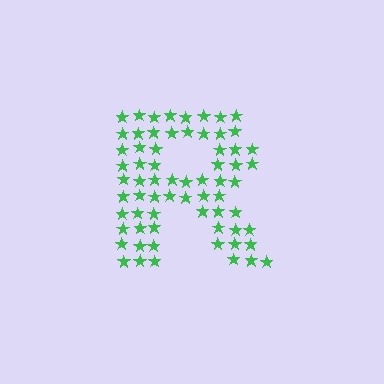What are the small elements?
The small elements are stars.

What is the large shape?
The large shape is the letter R.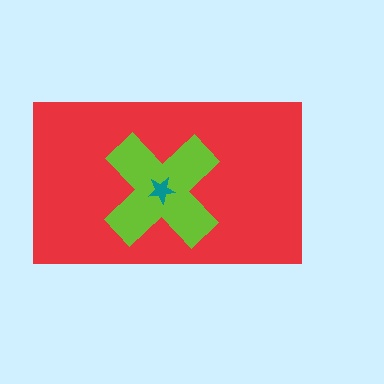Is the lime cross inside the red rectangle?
Yes.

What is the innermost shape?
The teal star.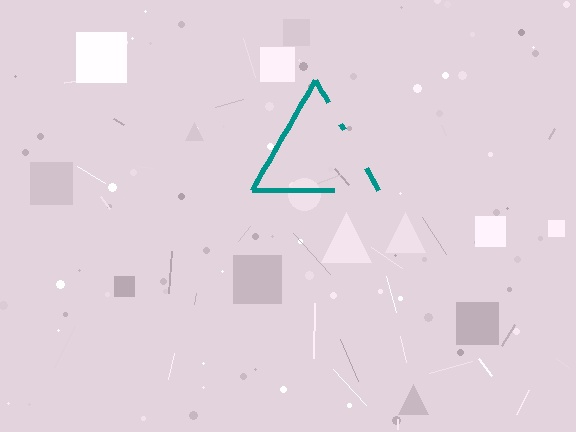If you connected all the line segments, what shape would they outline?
They would outline a triangle.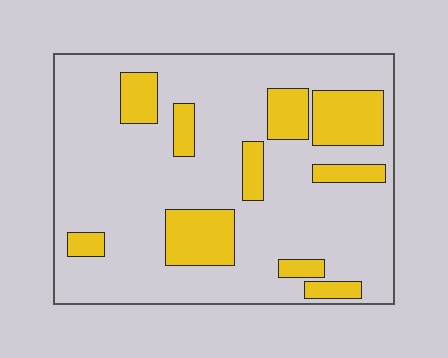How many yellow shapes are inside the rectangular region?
10.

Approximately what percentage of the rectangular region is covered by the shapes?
Approximately 20%.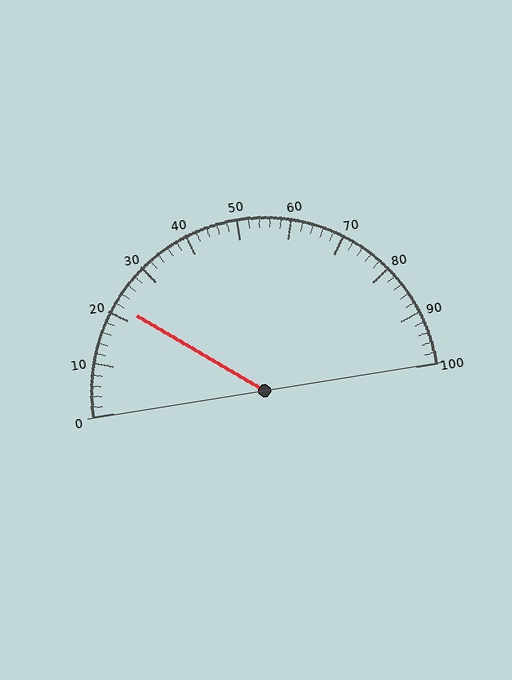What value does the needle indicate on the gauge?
The needle indicates approximately 22.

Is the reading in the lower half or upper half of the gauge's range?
The reading is in the lower half of the range (0 to 100).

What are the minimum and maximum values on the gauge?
The gauge ranges from 0 to 100.